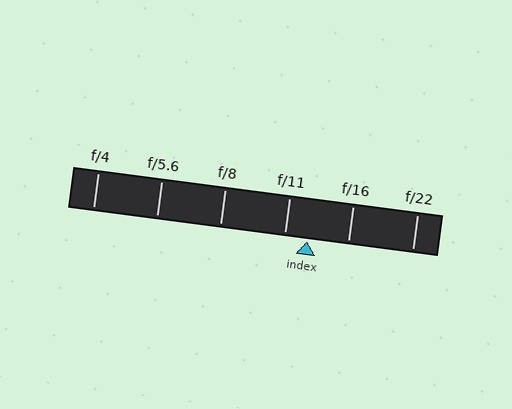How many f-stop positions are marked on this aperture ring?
There are 6 f-stop positions marked.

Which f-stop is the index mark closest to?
The index mark is closest to f/11.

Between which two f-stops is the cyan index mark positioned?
The index mark is between f/11 and f/16.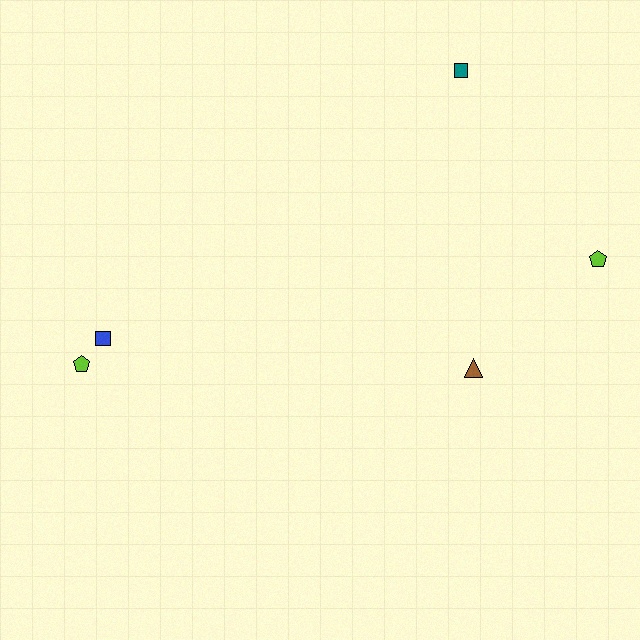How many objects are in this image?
There are 5 objects.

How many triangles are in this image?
There is 1 triangle.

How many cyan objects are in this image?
There are no cyan objects.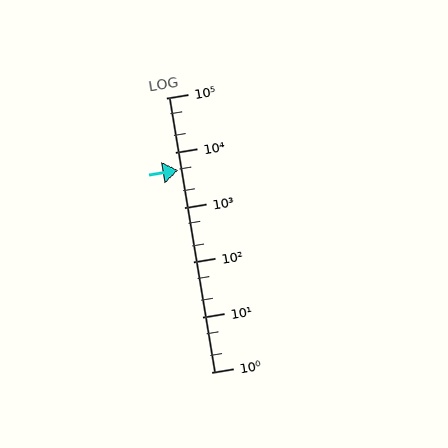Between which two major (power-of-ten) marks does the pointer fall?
The pointer is between 1000 and 10000.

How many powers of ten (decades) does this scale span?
The scale spans 5 decades, from 1 to 100000.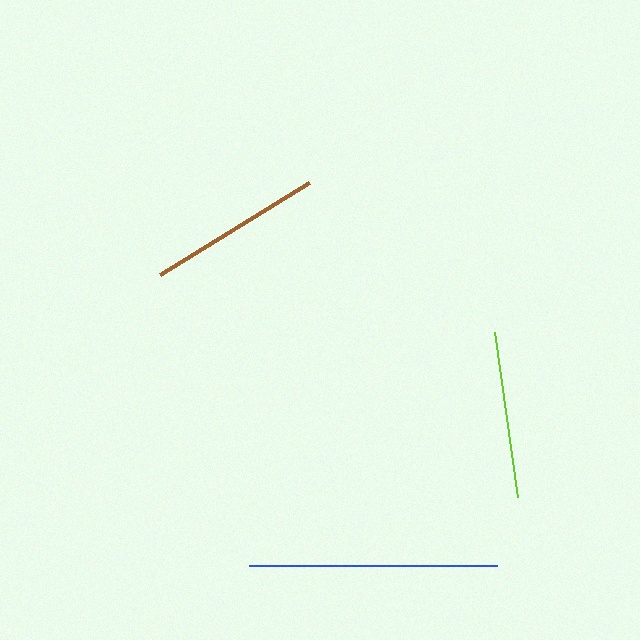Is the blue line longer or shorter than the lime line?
The blue line is longer than the lime line.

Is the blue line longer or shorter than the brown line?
The blue line is longer than the brown line.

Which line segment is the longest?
The blue line is the longest at approximately 249 pixels.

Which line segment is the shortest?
The lime line is the shortest at approximately 166 pixels.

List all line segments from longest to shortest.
From longest to shortest: blue, brown, lime.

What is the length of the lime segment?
The lime segment is approximately 166 pixels long.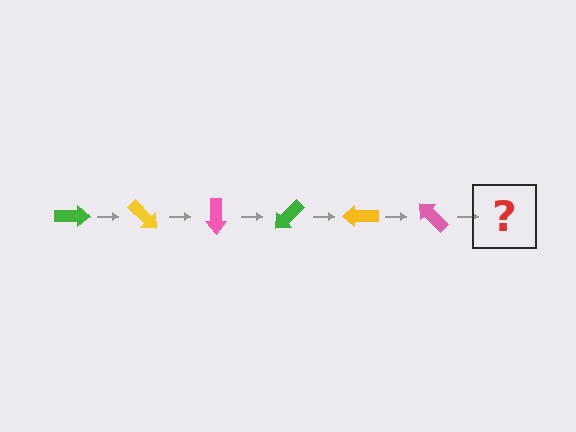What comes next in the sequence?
The next element should be a green arrow, rotated 270 degrees from the start.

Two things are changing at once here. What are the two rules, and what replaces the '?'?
The two rules are that it rotates 45 degrees each step and the color cycles through green, yellow, and pink. The '?' should be a green arrow, rotated 270 degrees from the start.